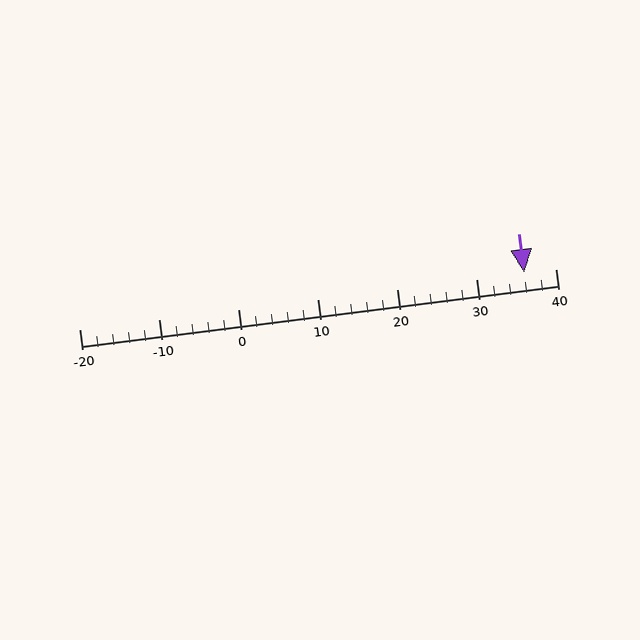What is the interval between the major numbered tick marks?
The major tick marks are spaced 10 units apart.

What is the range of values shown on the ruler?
The ruler shows values from -20 to 40.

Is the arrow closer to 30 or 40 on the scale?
The arrow is closer to 40.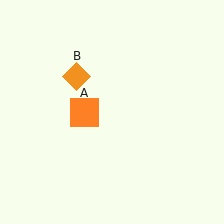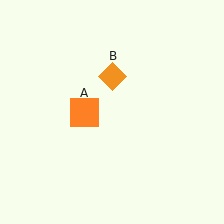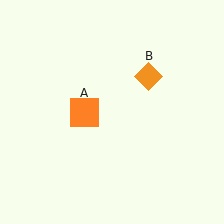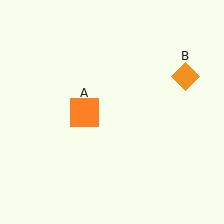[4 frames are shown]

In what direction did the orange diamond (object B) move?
The orange diamond (object B) moved right.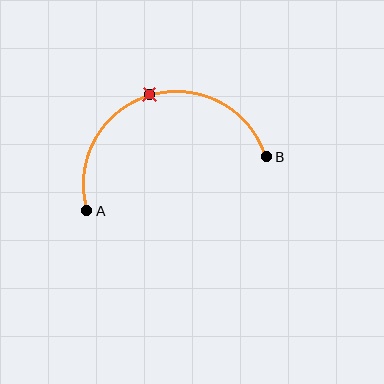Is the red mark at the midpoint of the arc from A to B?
Yes. The red mark lies on the arc at equal arc-length from both A and B — it is the arc midpoint.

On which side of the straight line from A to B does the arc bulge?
The arc bulges above the straight line connecting A and B.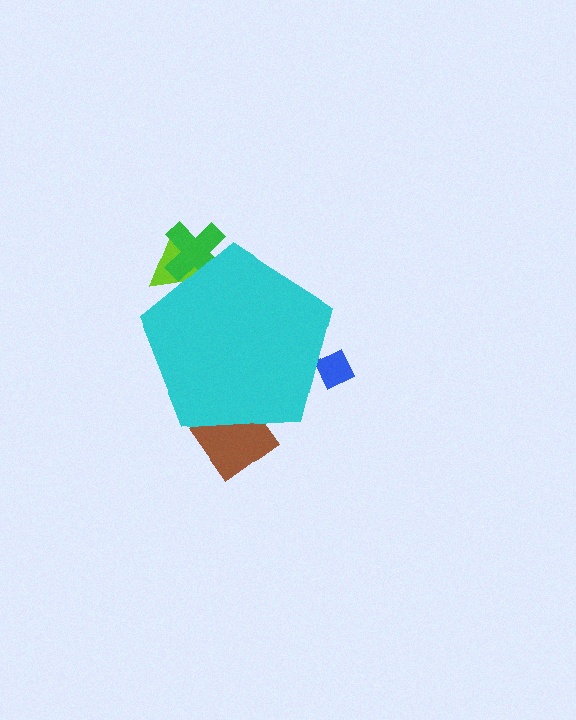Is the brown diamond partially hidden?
Yes, the brown diamond is partially hidden behind the cyan pentagon.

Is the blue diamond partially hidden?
Yes, the blue diamond is partially hidden behind the cyan pentagon.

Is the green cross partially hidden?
Yes, the green cross is partially hidden behind the cyan pentagon.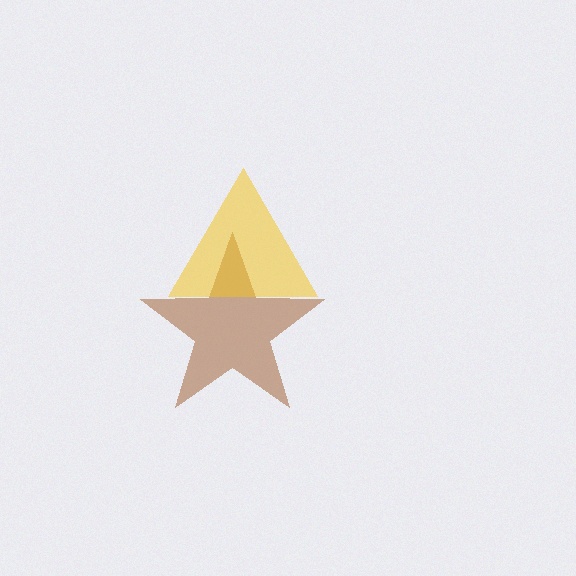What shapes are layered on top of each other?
The layered shapes are: a brown star, a yellow triangle.